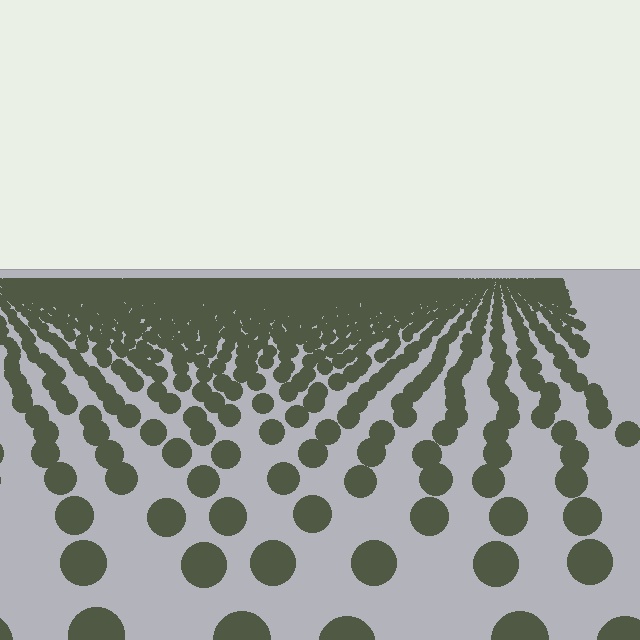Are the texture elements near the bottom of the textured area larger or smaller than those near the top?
Larger. Near the bottom, elements are closer to the viewer and appear at a bigger on-screen size.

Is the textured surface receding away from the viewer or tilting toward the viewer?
The surface is receding away from the viewer. Texture elements get smaller and denser toward the top.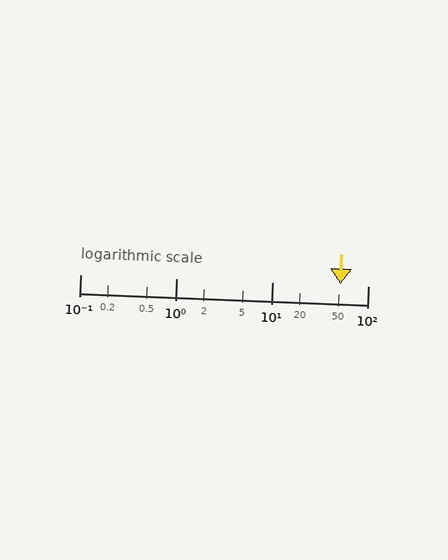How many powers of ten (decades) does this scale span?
The scale spans 3 decades, from 0.1 to 100.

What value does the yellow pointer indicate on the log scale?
The pointer indicates approximately 52.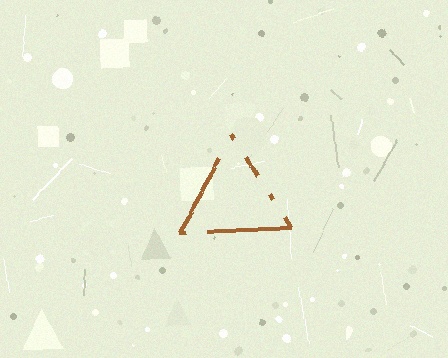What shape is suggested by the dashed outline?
The dashed outline suggests a triangle.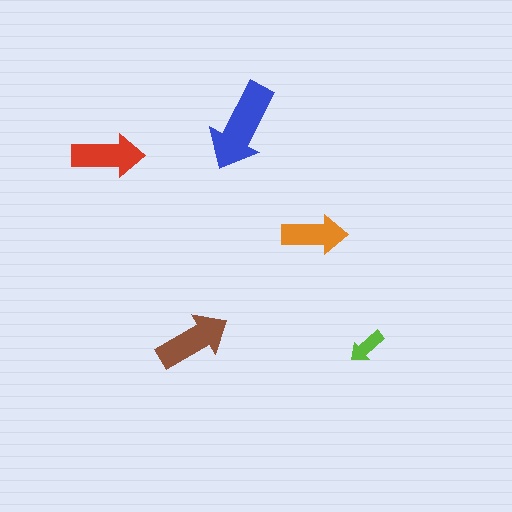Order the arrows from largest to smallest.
the blue one, the brown one, the red one, the orange one, the lime one.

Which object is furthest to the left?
The red arrow is leftmost.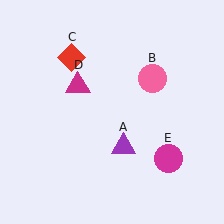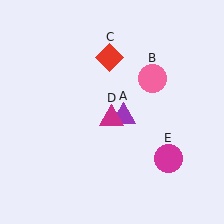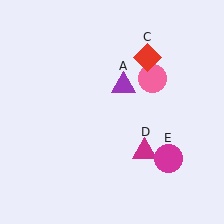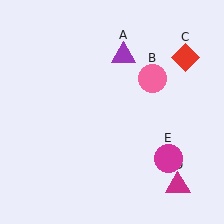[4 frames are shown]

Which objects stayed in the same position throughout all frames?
Pink circle (object B) and magenta circle (object E) remained stationary.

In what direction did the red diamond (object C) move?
The red diamond (object C) moved right.